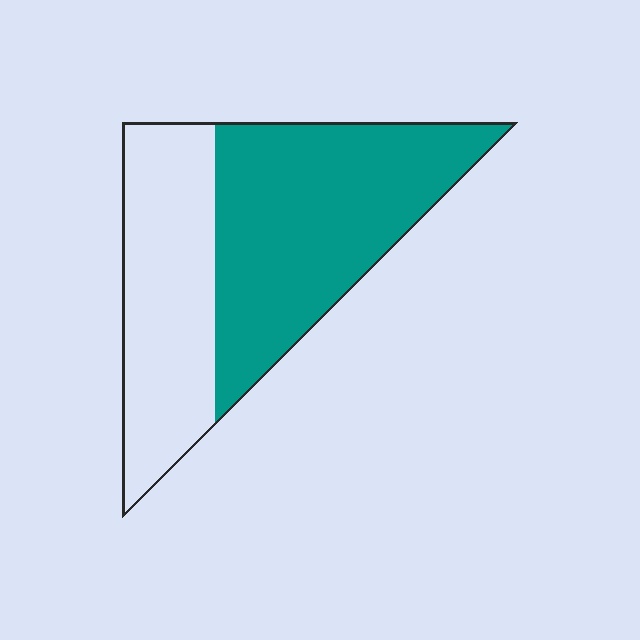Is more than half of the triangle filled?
Yes.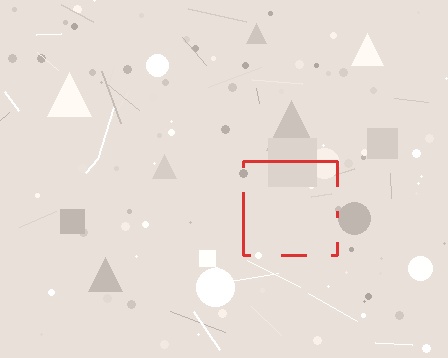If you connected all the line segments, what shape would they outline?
They would outline a square.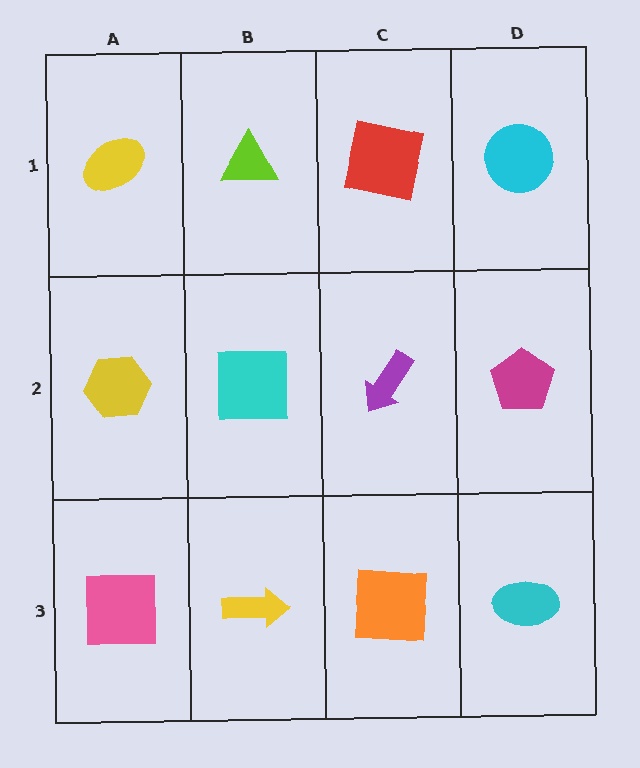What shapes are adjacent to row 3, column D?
A magenta pentagon (row 2, column D), an orange square (row 3, column C).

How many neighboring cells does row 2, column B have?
4.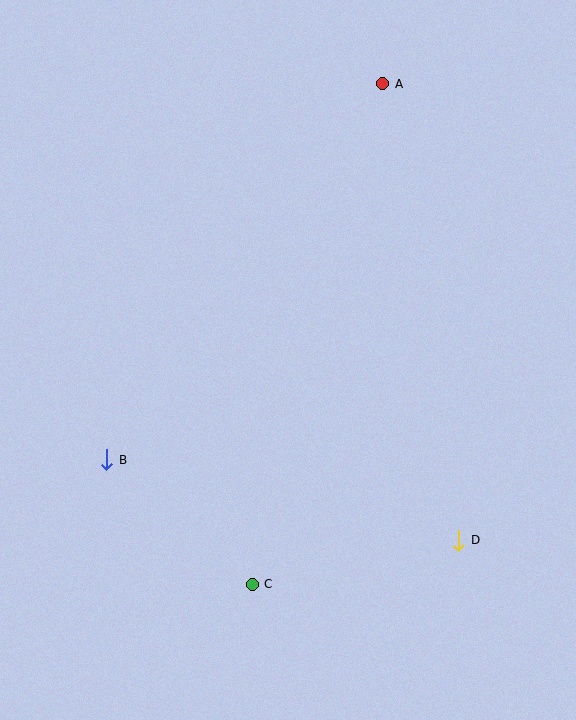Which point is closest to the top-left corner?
Point A is closest to the top-left corner.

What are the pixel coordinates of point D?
Point D is at (459, 540).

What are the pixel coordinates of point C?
Point C is at (252, 584).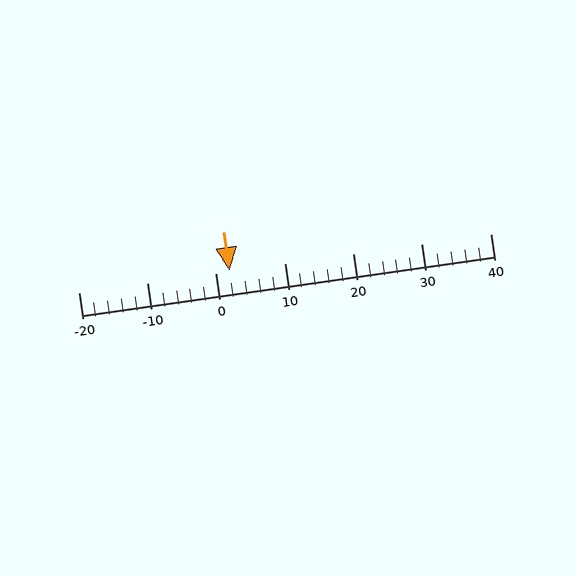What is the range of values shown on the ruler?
The ruler shows values from -20 to 40.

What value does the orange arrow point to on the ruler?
The orange arrow points to approximately 2.